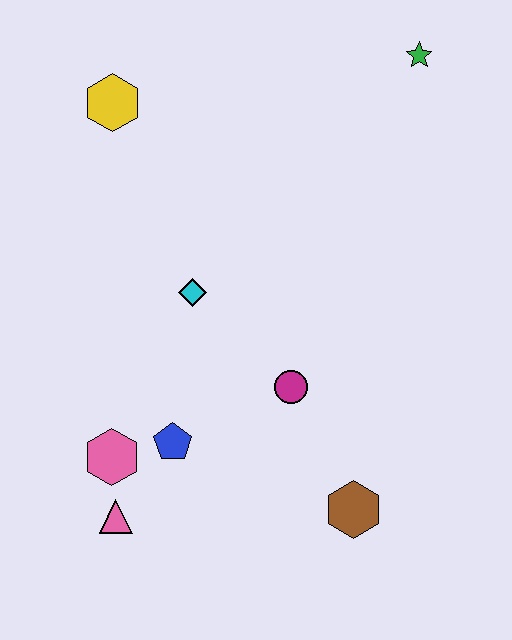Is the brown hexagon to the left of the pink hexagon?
No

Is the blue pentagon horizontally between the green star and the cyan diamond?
No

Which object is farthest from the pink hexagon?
The green star is farthest from the pink hexagon.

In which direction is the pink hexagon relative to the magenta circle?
The pink hexagon is to the left of the magenta circle.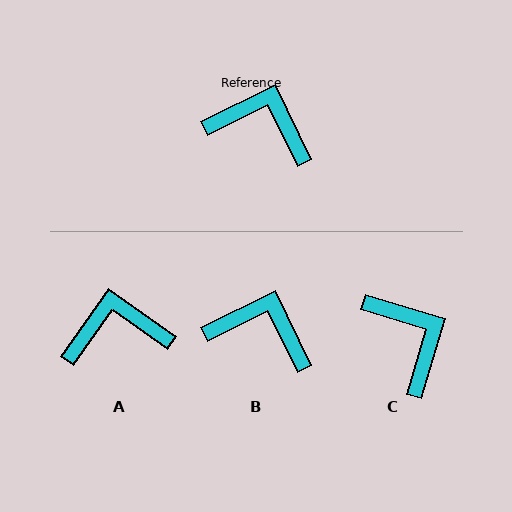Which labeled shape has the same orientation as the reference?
B.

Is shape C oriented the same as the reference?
No, it is off by about 43 degrees.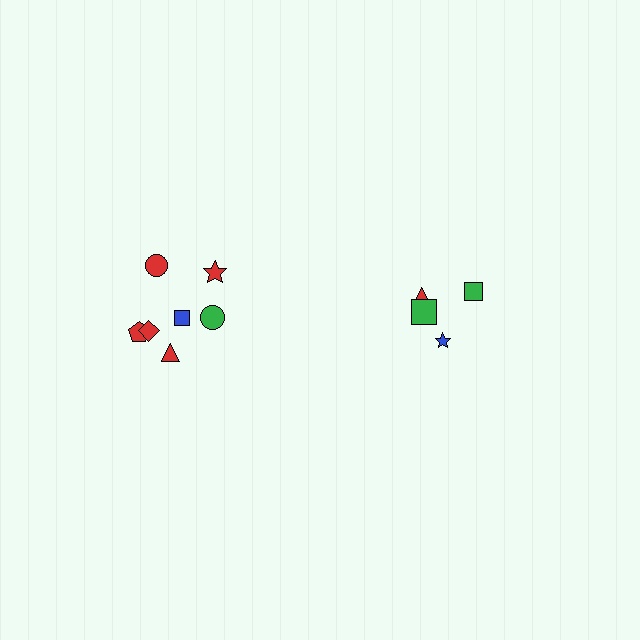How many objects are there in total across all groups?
There are 11 objects.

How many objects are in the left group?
There are 7 objects.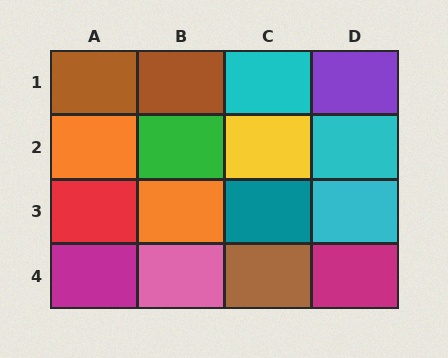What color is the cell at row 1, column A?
Brown.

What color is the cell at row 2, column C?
Yellow.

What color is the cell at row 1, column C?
Cyan.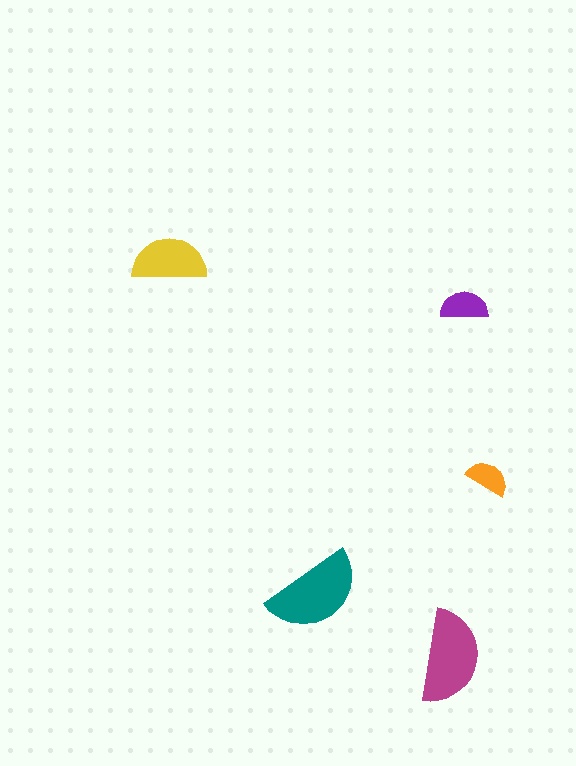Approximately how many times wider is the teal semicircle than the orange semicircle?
About 2 times wider.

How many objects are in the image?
There are 5 objects in the image.